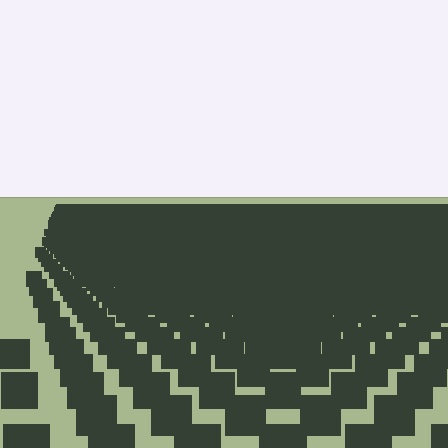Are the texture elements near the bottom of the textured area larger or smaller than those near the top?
Larger. Near the bottom, elements are closer to the viewer and appear at a bigger on-screen size.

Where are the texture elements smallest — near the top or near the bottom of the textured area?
Near the top.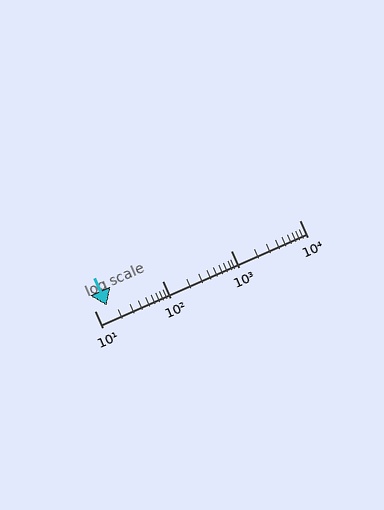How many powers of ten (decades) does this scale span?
The scale spans 3 decades, from 10 to 10000.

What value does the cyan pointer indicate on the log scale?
The pointer indicates approximately 15.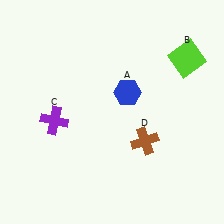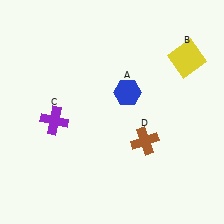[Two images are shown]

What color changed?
The square (B) changed from lime in Image 1 to yellow in Image 2.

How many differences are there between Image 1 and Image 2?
There is 1 difference between the two images.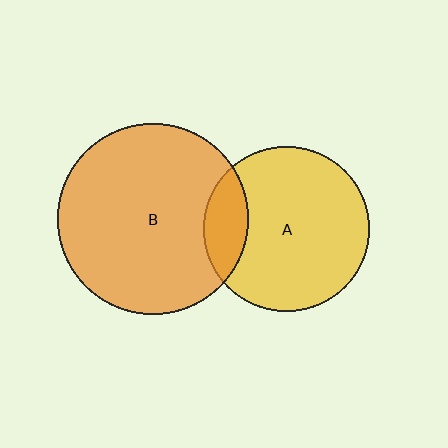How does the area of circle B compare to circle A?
Approximately 1.3 times.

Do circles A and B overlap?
Yes.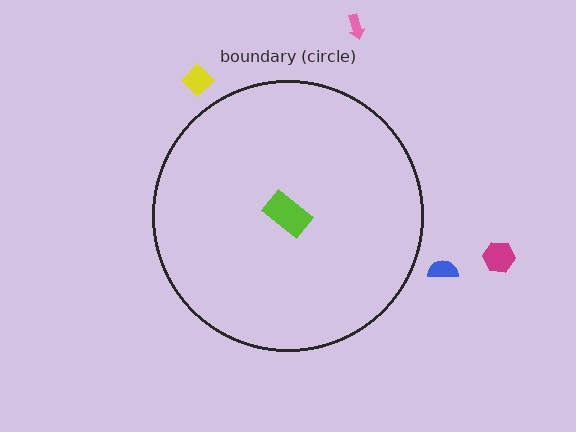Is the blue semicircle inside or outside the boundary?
Outside.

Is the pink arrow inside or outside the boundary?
Outside.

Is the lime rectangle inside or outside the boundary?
Inside.